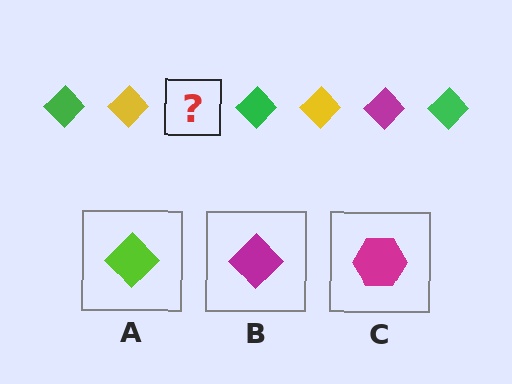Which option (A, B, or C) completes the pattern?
B.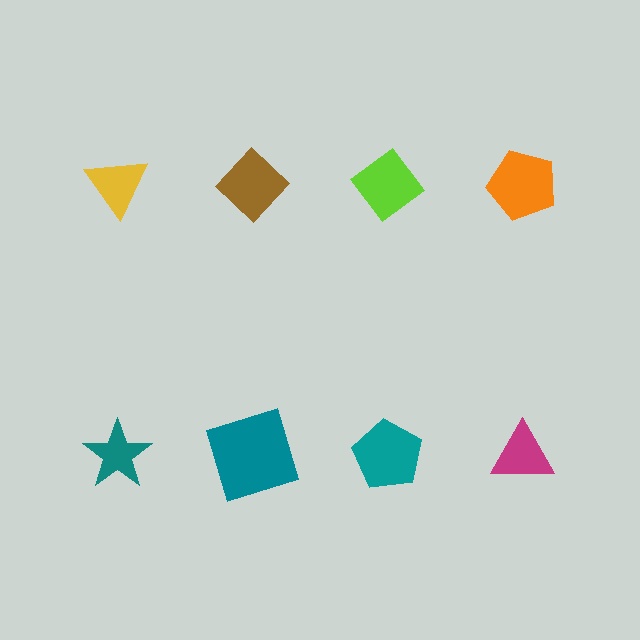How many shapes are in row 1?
4 shapes.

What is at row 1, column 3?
A lime diamond.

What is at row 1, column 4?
An orange pentagon.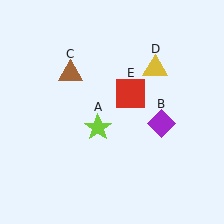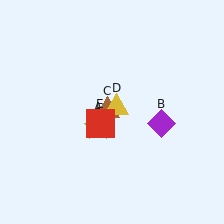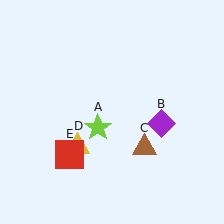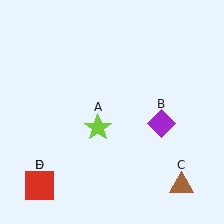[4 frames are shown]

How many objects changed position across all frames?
3 objects changed position: brown triangle (object C), yellow triangle (object D), red square (object E).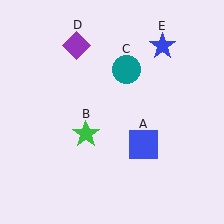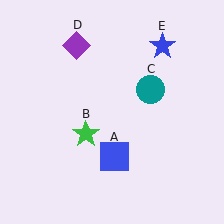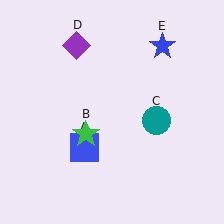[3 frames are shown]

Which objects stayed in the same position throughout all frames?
Green star (object B) and purple diamond (object D) and blue star (object E) remained stationary.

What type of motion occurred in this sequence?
The blue square (object A), teal circle (object C) rotated clockwise around the center of the scene.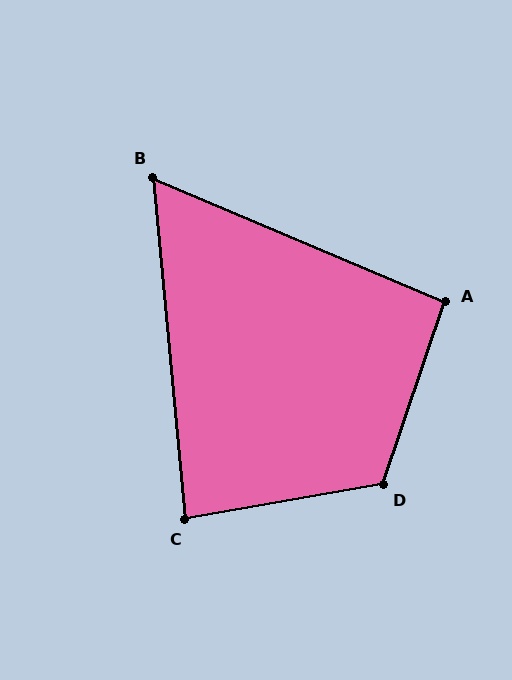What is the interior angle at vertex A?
Approximately 94 degrees (approximately right).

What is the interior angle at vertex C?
Approximately 86 degrees (approximately right).